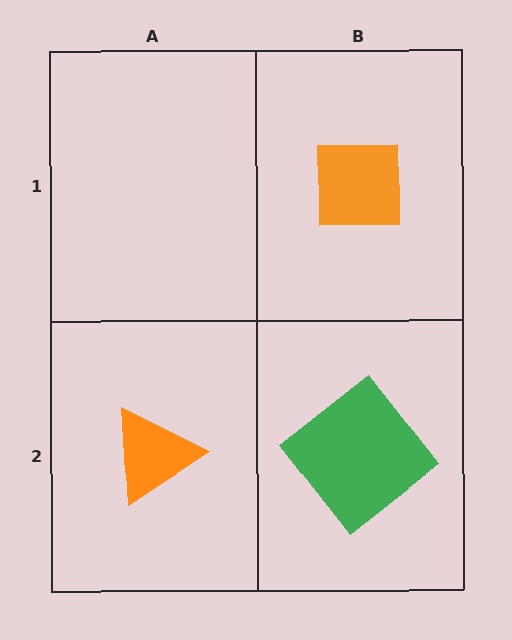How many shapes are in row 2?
2 shapes.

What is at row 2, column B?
A green diamond.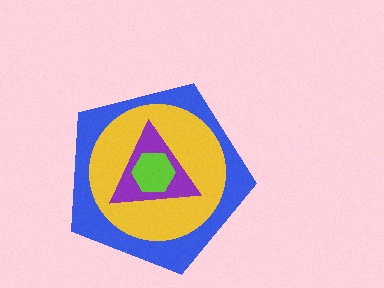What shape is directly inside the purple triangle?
The lime hexagon.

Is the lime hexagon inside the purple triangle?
Yes.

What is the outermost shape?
The blue pentagon.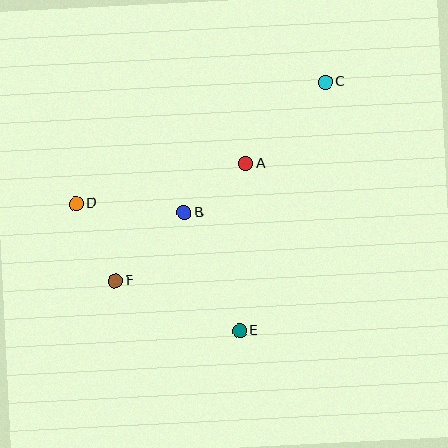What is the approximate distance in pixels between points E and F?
The distance between E and F is approximately 134 pixels.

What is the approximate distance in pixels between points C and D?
The distance between C and D is approximately 277 pixels.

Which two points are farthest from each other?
Points C and F are farthest from each other.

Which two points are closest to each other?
Points A and B are closest to each other.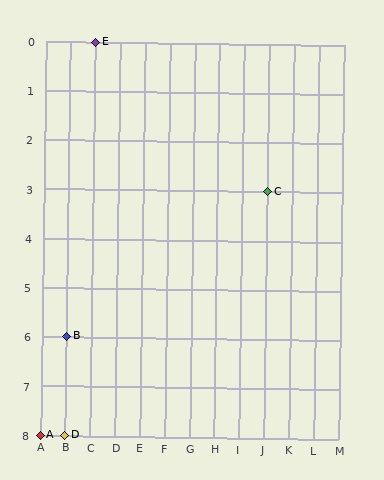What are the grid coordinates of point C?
Point C is at grid coordinates (J, 3).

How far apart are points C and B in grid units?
Points C and B are 8 columns and 3 rows apart (about 8.5 grid units diagonally).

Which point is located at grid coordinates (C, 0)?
Point E is at (C, 0).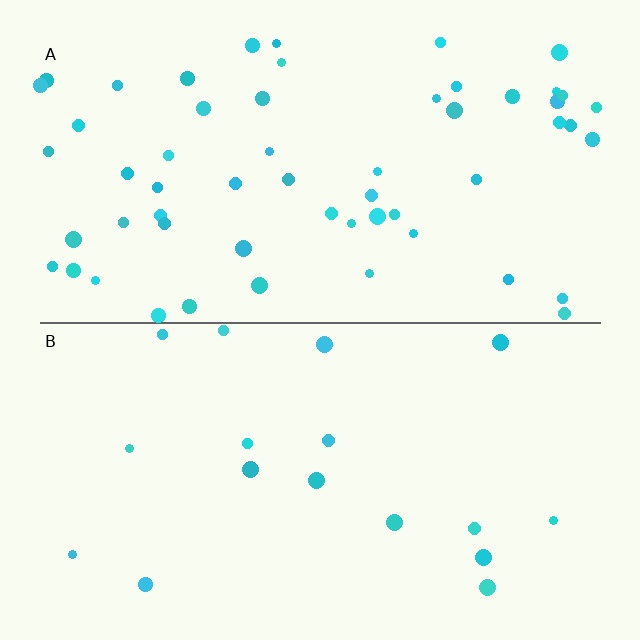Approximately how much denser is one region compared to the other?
Approximately 3.3× — region A over region B.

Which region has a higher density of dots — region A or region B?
A (the top).